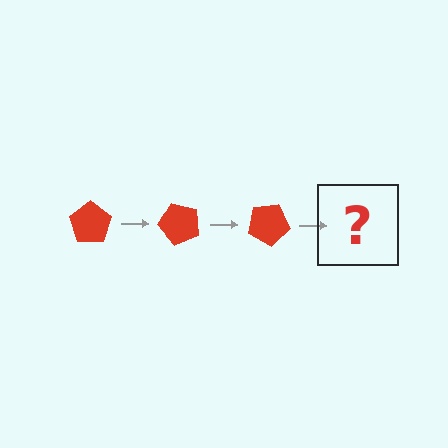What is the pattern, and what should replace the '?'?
The pattern is that the pentagon rotates 50 degrees each step. The '?' should be a red pentagon rotated 150 degrees.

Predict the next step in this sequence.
The next step is a red pentagon rotated 150 degrees.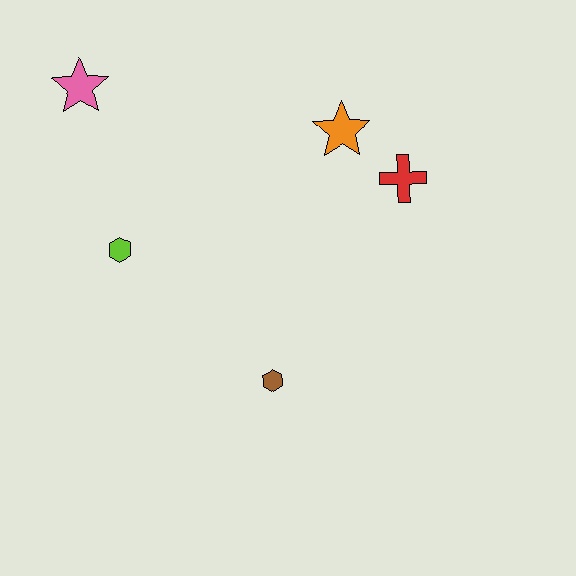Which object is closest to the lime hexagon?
The pink star is closest to the lime hexagon.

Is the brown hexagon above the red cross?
No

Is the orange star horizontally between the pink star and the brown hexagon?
No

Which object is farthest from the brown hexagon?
The pink star is farthest from the brown hexagon.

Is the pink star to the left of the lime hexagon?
Yes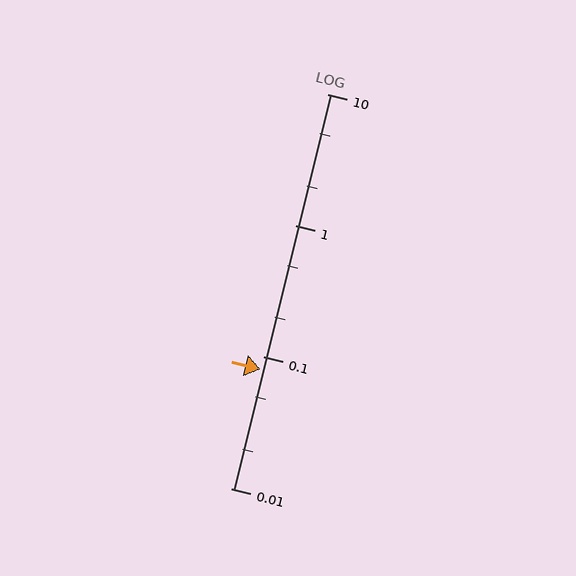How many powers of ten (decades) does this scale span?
The scale spans 3 decades, from 0.01 to 10.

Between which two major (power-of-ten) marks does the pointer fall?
The pointer is between 0.01 and 0.1.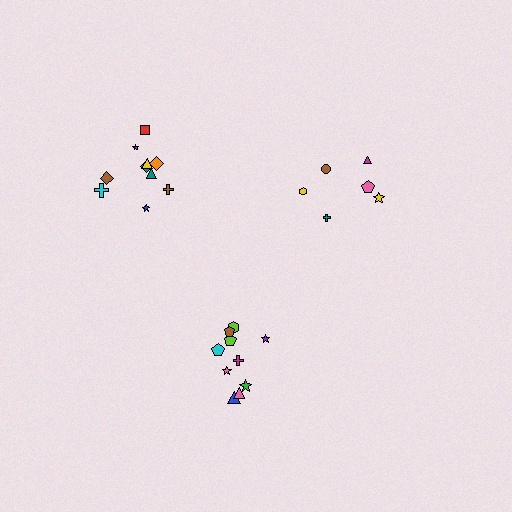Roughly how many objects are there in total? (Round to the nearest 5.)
Roughly 25 objects in total.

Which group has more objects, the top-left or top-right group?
The top-left group.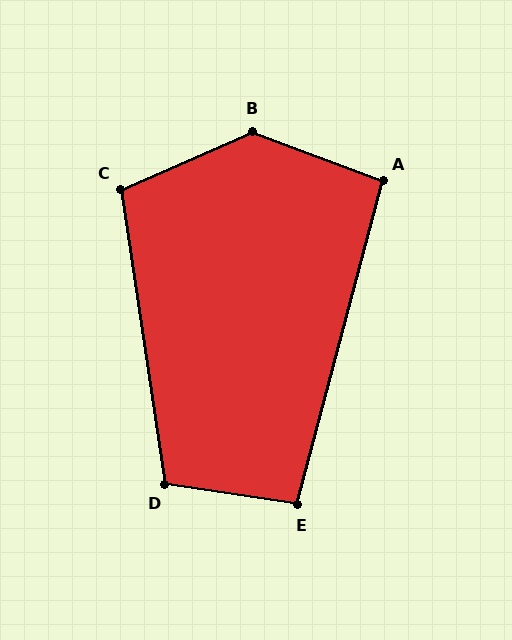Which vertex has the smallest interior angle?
A, at approximately 96 degrees.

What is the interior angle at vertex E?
Approximately 97 degrees (obtuse).